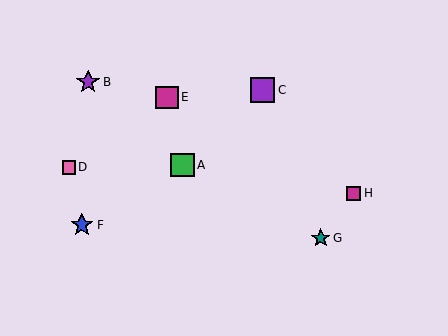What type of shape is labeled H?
Shape H is a magenta square.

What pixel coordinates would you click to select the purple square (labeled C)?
Click at (263, 90) to select the purple square C.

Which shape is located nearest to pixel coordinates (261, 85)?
The purple square (labeled C) at (263, 90) is nearest to that location.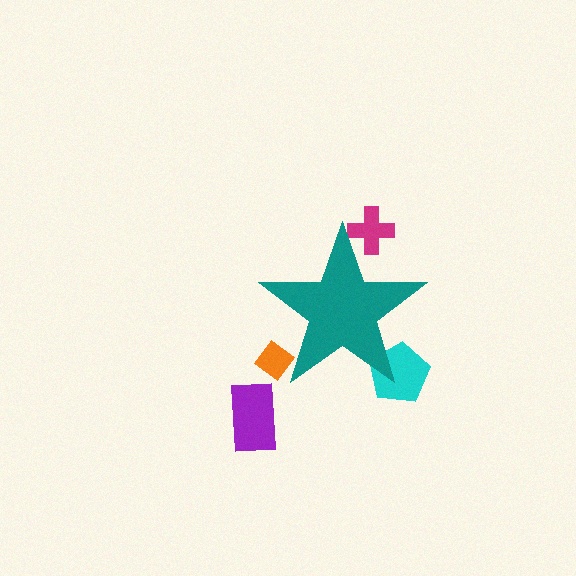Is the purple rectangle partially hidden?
No, the purple rectangle is fully visible.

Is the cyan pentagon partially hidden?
Yes, the cyan pentagon is partially hidden behind the teal star.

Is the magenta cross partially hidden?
Yes, the magenta cross is partially hidden behind the teal star.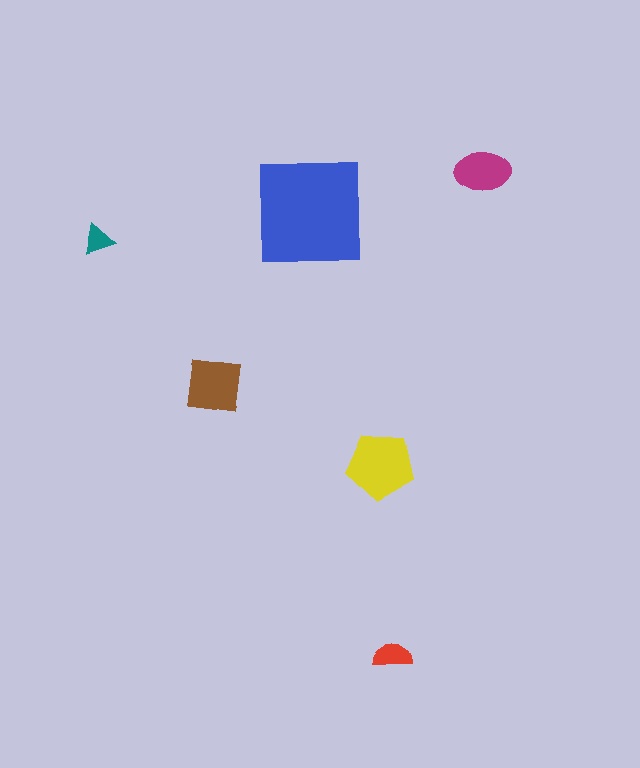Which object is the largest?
The blue square.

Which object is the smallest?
The teal triangle.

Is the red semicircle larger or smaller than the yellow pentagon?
Smaller.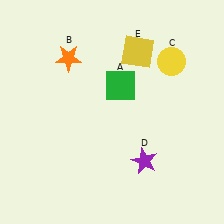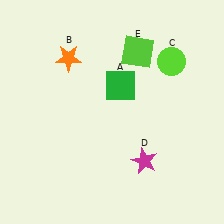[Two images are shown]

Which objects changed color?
C changed from yellow to lime. D changed from purple to magenta. E changed from yellow to lime.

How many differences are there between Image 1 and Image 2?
There are 3 differences between the two images.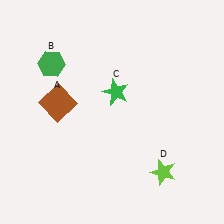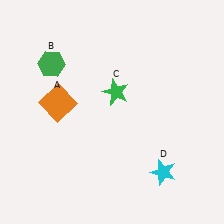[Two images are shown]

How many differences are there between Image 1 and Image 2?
There are 2 differences between the two images.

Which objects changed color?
A changed from brown to orange. D changed from lime to cyan.